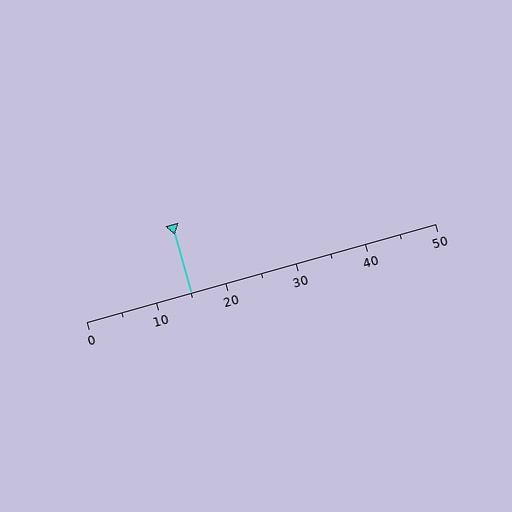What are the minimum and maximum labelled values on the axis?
The axis runs from 0 to 50.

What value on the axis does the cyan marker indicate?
The marker indicates approximately 15.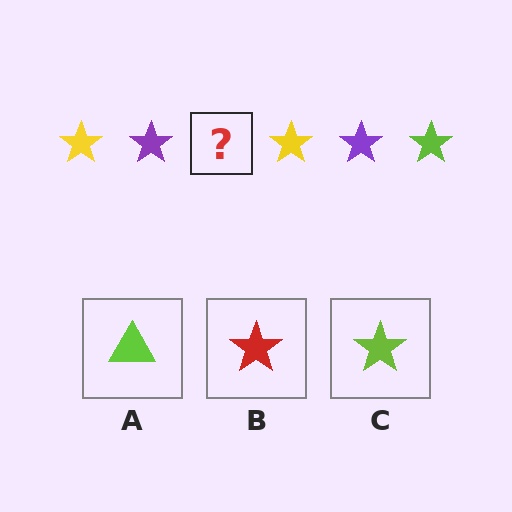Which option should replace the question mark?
Option C.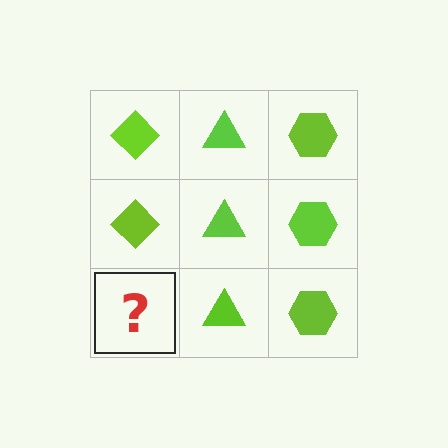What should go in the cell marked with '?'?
The missing cell should contain a lime diamond.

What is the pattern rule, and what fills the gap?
The rule is that each column has a consistent shape. The gap should be filled with a lime diamond.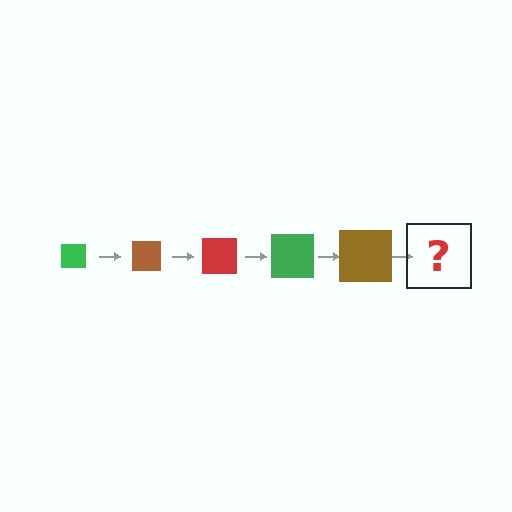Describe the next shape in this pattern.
It should be a red square, larger than the previous one.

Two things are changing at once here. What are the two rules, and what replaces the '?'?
The two rules are that the square grows larger each step and the color cycles through green, brown, and red. The '?' should be a red square, larger than the previous one.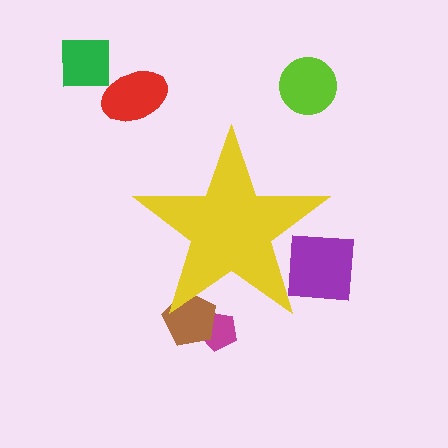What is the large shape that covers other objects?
A yellow star.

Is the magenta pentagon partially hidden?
Yes, the magenta pentagon is partially hidden behind the yellow star.